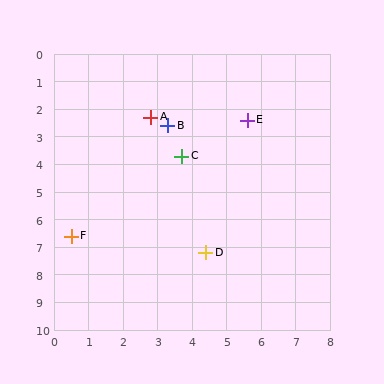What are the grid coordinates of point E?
Point E is at approximately (5.6, 2.4).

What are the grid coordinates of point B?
Point B is at approximately (3.3, 2.6).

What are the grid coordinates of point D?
Point D is at approximately (4.4, 7.2).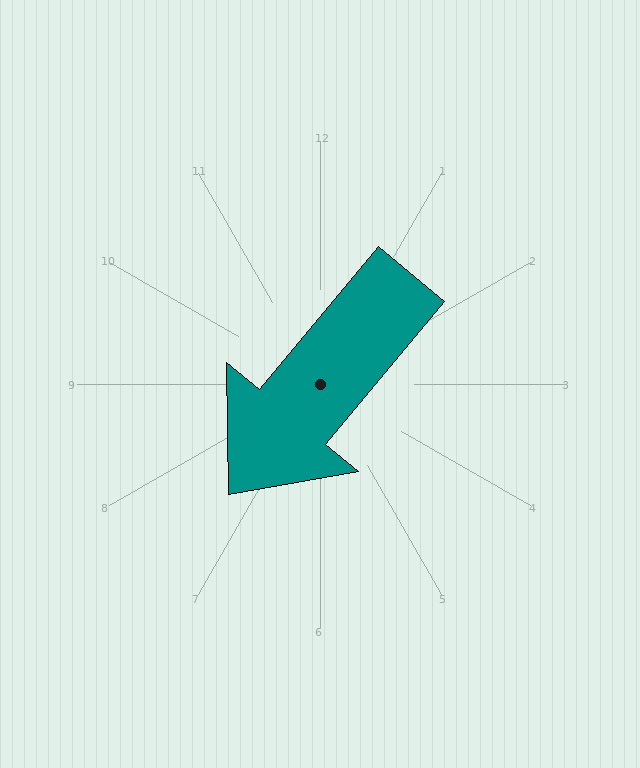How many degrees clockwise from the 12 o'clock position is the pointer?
Approximately 220 degrees.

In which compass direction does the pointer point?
Southwest.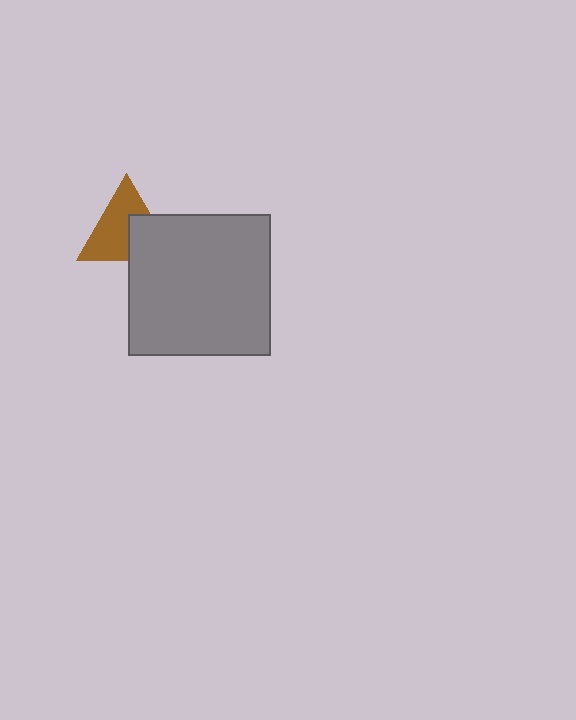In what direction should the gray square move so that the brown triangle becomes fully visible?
The gray square should move toward the lower-right. That is the shortest direction to clear the overlap and leave the brown triangle fully visible.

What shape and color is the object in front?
The object in front is a gray square.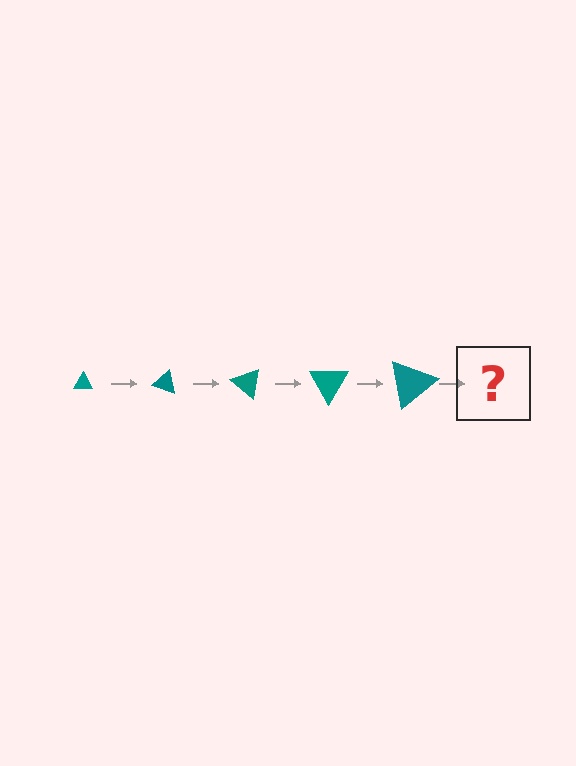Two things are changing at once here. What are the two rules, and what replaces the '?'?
The two rules are that the triangle grows larger each step and it rotates 20 degrees each step. The '?' should be a triangle, larger than the previous one and rotated 100 degrees from the start.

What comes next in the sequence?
The next element should be a triangle, larger than the previous one and rotated 100 degrees from the start.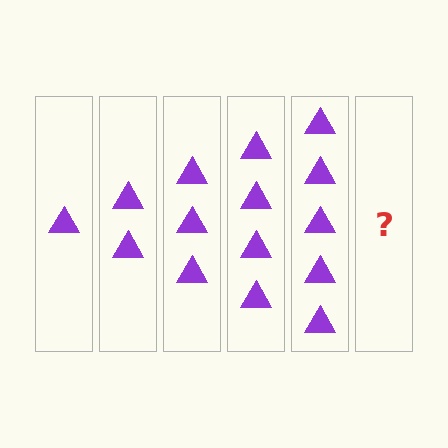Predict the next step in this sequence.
The next step is 6 triangles.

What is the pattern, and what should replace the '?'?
The pattern is that each step adds one more triangle. The '?' should be 6 triangles.